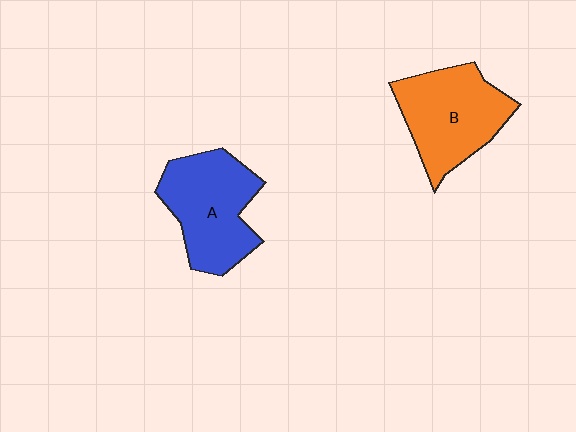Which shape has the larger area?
Shape A (blue).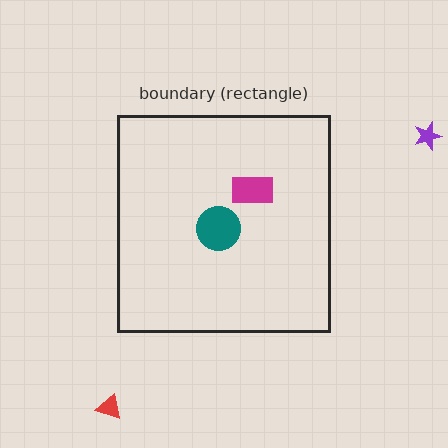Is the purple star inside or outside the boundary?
Outside.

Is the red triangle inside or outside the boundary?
Outside.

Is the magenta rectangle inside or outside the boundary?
Inside.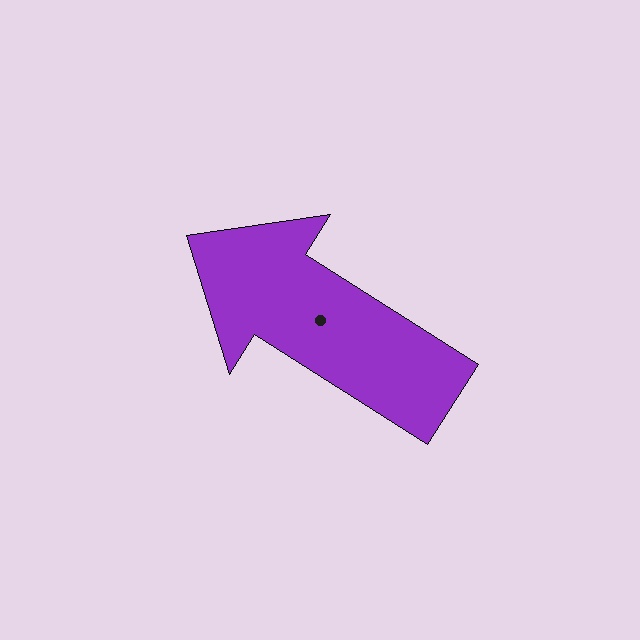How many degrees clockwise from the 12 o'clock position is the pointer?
Approximately 302 degrees.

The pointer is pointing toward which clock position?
Roughly 10 o'clock.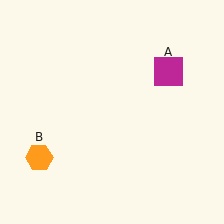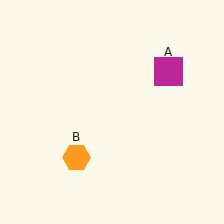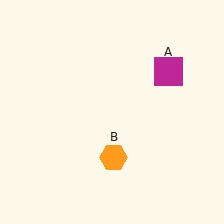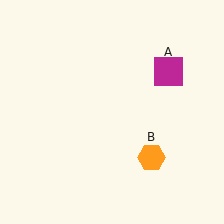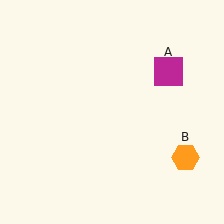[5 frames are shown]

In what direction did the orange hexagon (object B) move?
The orange hexagon (object B) moved right.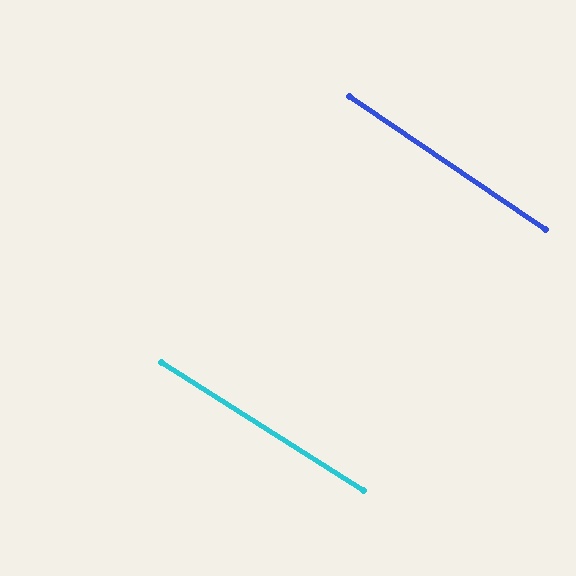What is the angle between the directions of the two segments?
Approximately 2 degrees.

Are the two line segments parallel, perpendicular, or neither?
Parallel — their directions differ by only 1.7°.